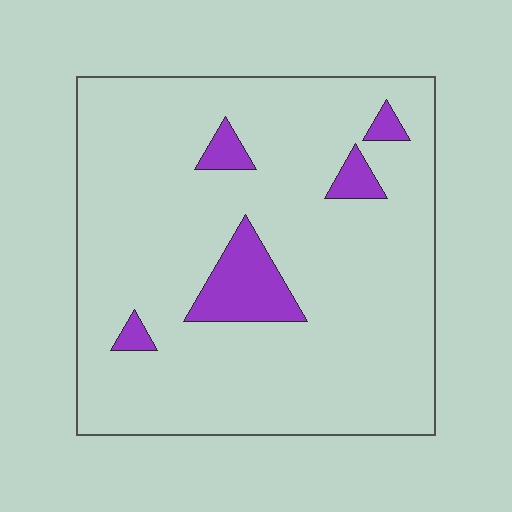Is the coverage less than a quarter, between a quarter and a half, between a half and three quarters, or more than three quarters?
Less than a quarter.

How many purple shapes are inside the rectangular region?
5.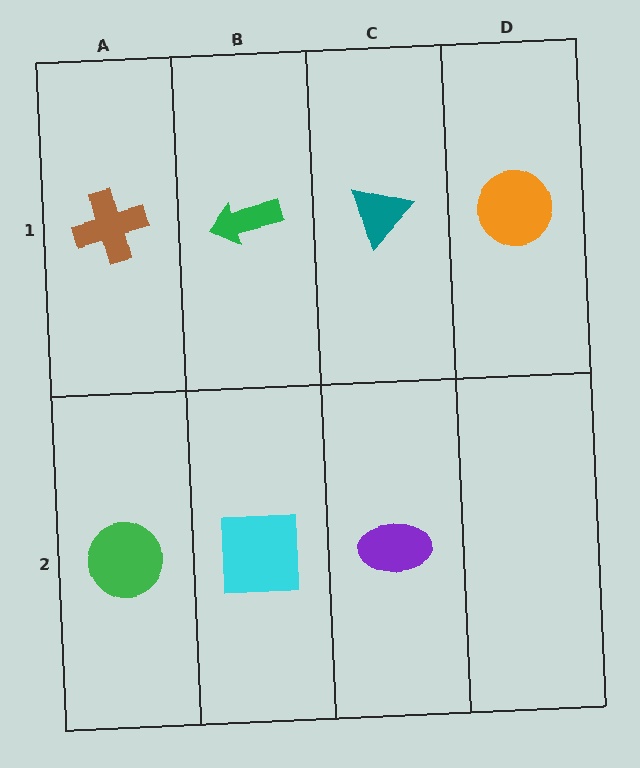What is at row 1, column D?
An orange circle.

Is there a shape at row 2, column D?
No, that cell is empty.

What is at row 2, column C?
A purple ellipse.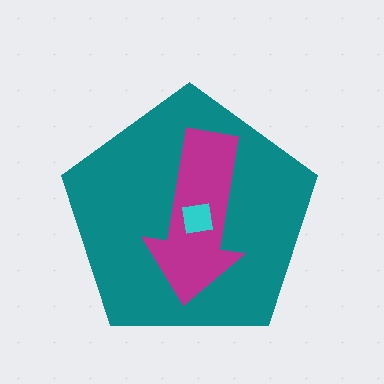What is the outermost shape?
The teal pentagon.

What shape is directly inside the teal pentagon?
The magenta arrow.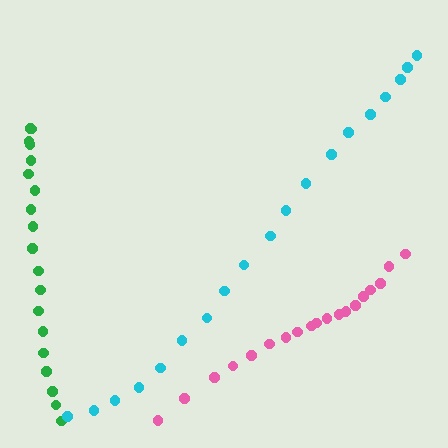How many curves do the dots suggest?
There are 3 distinct paths.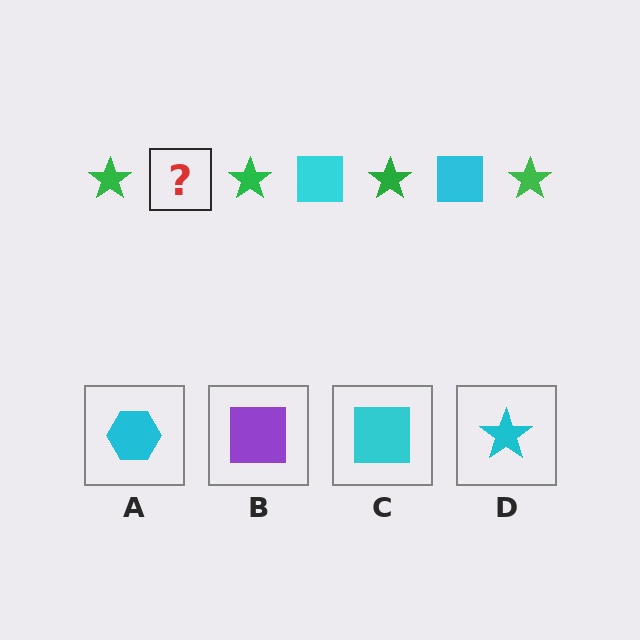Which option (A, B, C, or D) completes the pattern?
C.